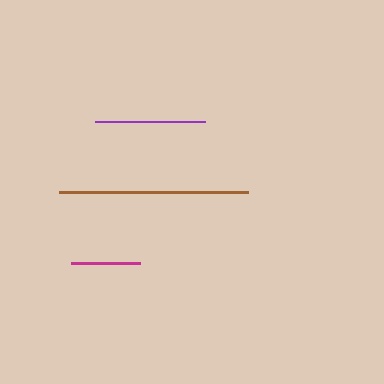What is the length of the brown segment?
The brown segment is approximately 189 pixels long.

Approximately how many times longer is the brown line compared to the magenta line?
The brown line is approximately 2.7 times the length of the magenta line.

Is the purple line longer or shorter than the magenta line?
The purple line is longer than the magenta line.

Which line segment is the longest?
The brown line is the longest at approximately 189 pixels.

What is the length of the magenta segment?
The magenta segment is approximately 69 pixels long.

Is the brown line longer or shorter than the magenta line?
The brown line is longer than the magenta line.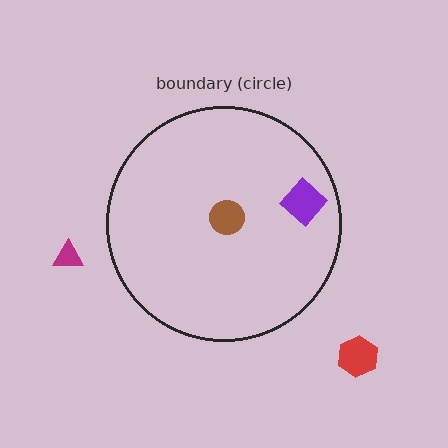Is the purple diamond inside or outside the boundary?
Inside.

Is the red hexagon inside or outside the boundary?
Outside.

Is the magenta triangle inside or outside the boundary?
Outside.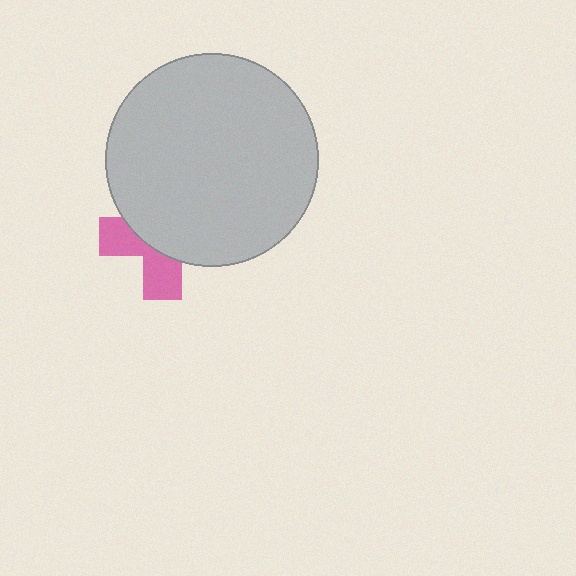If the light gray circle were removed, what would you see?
You would see the complete pink cross.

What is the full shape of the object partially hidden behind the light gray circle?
The partially hidden object is a pink cross.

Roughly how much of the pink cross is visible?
A small part of it is visible (roughly 38%).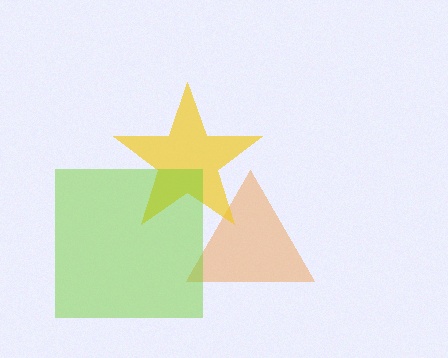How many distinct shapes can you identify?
There are 3 distinct shapes: an orange triangle, a yellow star, a lime square.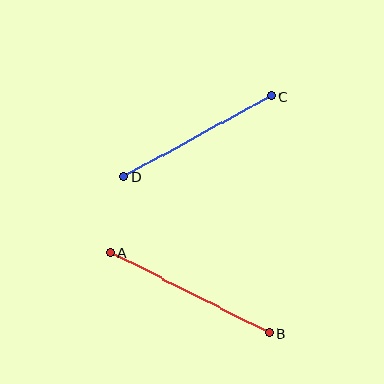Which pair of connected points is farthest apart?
Points A and B are farthest apart.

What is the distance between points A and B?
The distance is approximately 178 pixels.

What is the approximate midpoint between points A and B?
The midpoint is at approximately (190, 293) pixels.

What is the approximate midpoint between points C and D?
The midpoint is at approximately (197, 136) pixels.